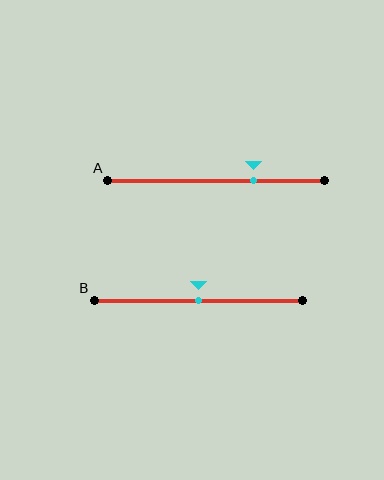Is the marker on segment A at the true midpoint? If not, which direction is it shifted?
No, the marker on segment A is shifted to the right by about 17% of the segment length.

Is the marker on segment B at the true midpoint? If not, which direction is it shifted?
Yes, the marker on segment B is at the true midpoint.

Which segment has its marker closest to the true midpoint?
Segment B has its marker closest to the true midpoint.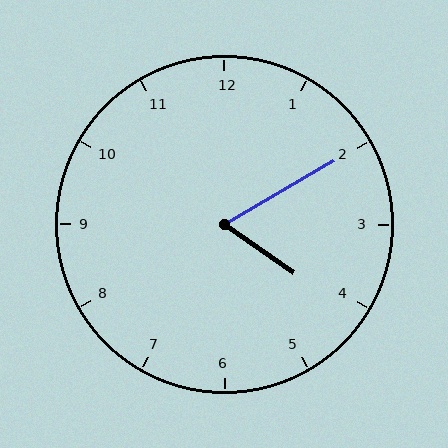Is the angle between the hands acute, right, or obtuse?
It is acute.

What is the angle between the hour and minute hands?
Approximately 65 degrees.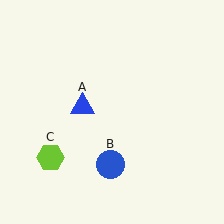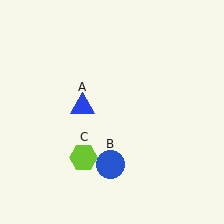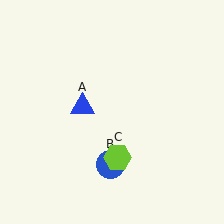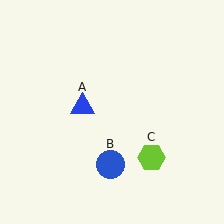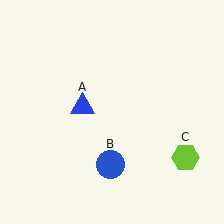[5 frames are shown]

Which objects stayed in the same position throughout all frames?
Blue triangle (object A) and blue circle (object B) remained stationary.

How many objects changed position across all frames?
1 object changed position: lime hexagon (object C).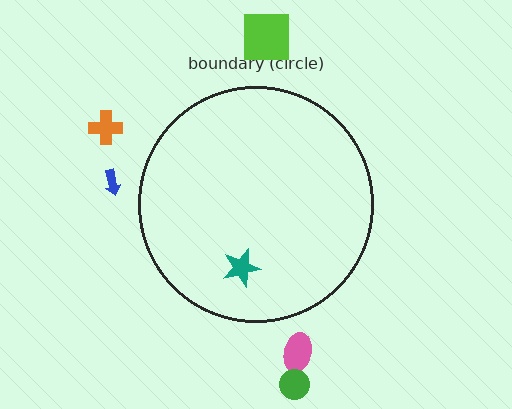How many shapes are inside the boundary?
1 inside, 5 outside.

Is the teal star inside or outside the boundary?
Inside.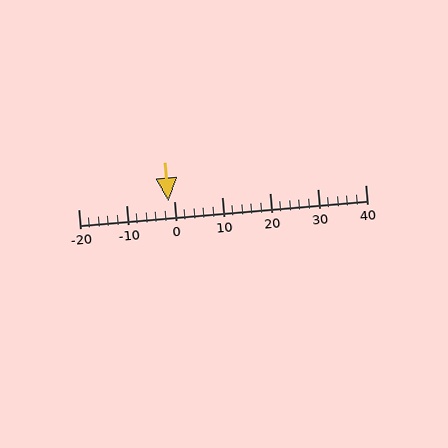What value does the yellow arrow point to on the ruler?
The yellow arrow points to approximately -1.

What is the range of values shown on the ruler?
The ruler shows values from -20 to 40.